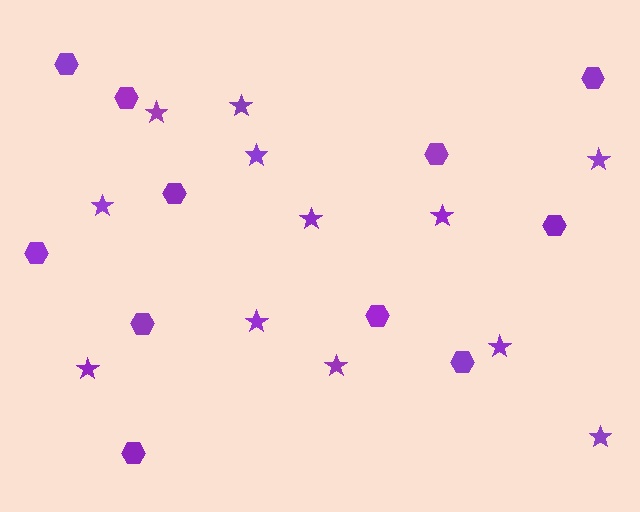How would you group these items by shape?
There are 2 groups: one group of hexagons (11) and one group of stars (12).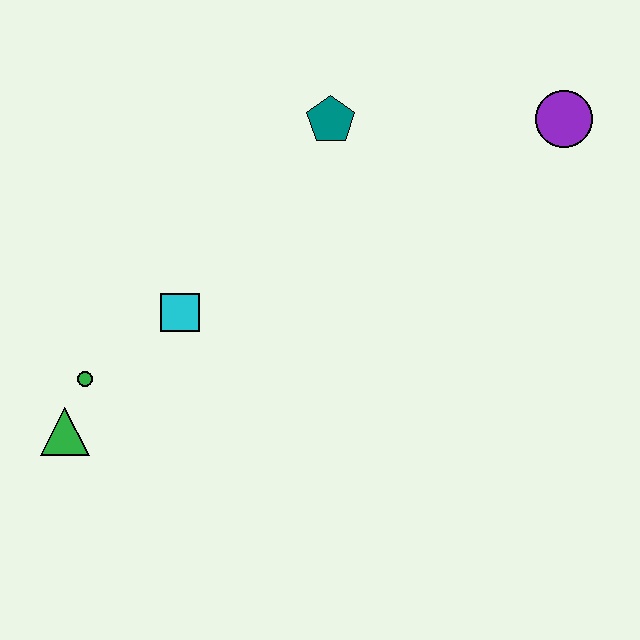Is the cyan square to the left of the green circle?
No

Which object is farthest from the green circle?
The purple circle is farthest from the green circle.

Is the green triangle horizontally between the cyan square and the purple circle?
No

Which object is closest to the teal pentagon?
The purple circle is closest to the teal pentagon.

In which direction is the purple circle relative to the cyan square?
The purple circle is to the right of the cyan square.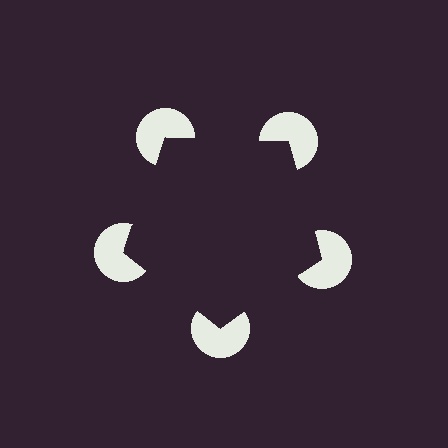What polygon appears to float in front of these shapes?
An illusory pentagon — its edges are inferred from the aligned wedge cuts in the pac-man discs, not physically drawn.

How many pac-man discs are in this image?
There are 5 — one at each vertex of the illusory pentagon.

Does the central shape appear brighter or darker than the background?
It typically appears slightly darker than the background, even though no actual brightness change is drawn.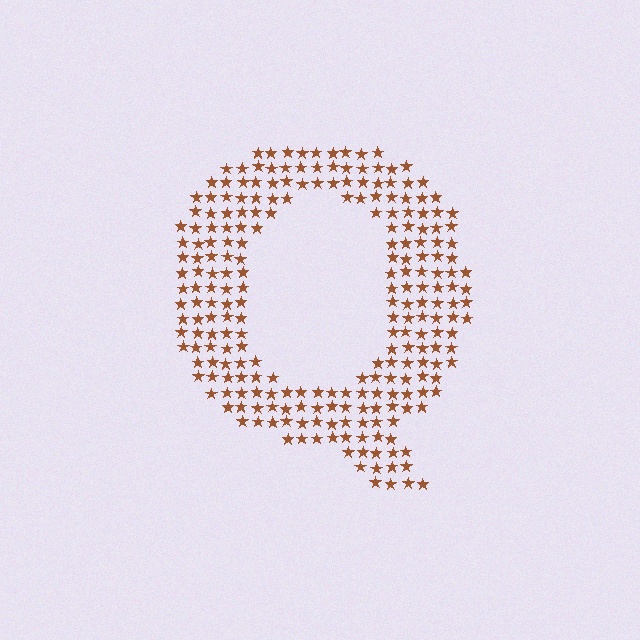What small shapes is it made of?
It is made of small stars.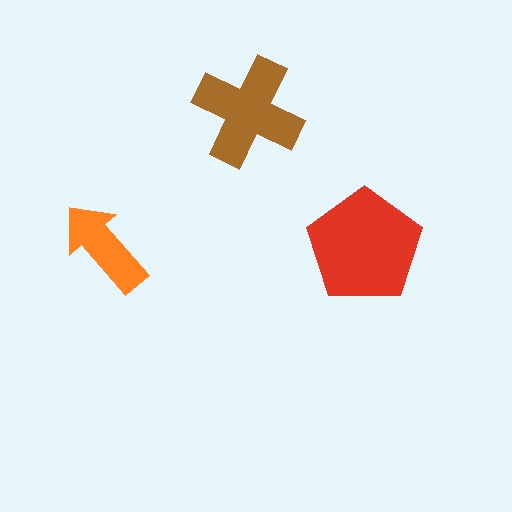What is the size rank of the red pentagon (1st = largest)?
1st.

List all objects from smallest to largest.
The orange arrow, the brown cross, the red pentagon.